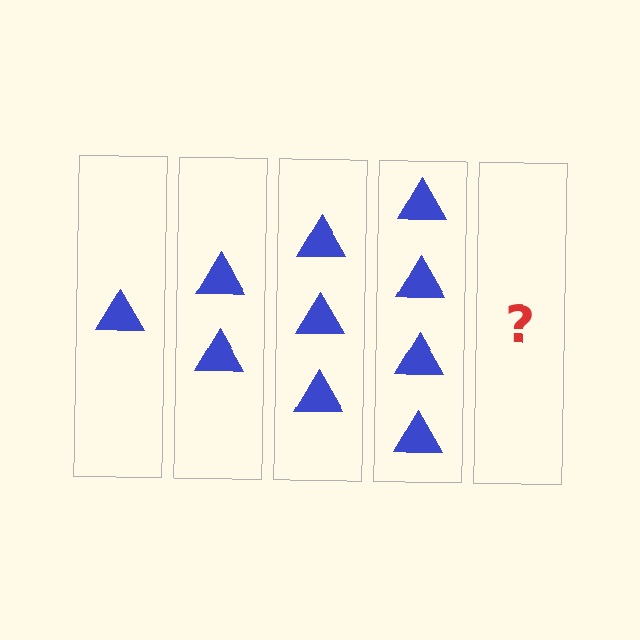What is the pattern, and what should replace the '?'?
The pattern is that each step adds one more triangle. The '?' should be 5 triangles.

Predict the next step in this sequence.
The next step is 5 triangles.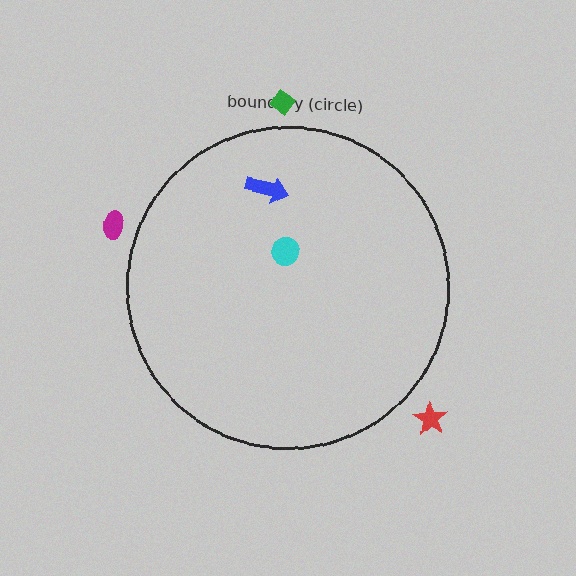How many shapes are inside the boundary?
2 inside, 3 outside.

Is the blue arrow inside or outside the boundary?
Inside.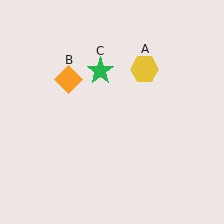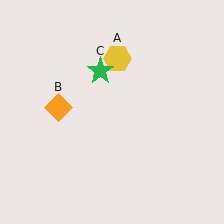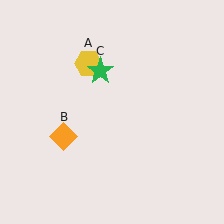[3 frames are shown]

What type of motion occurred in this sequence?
The yellow hexagon (object A), orange diamond (object B) rotated counterclockwise around the center of the scene.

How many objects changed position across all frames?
2 objects changed position: yellow hexagon (object A), orange diamond (object B).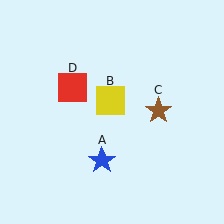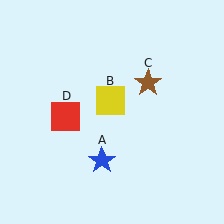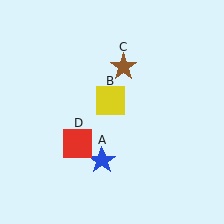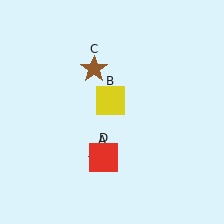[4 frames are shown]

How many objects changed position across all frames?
2 objects changed position: brown star (object C), red square (object D).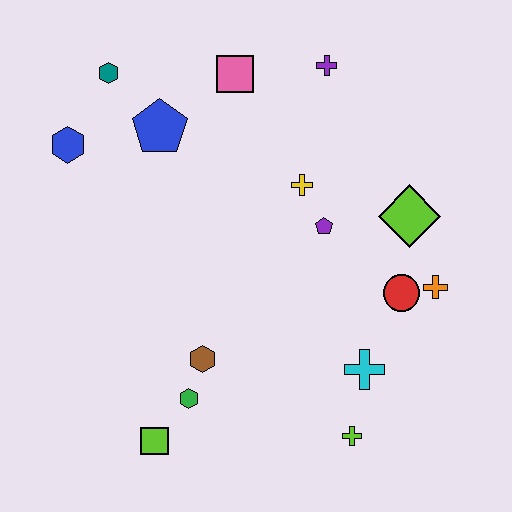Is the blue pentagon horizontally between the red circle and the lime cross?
No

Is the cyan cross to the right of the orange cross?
No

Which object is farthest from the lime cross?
The teal hexagon is farthest from the lime cross.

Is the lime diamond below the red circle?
No